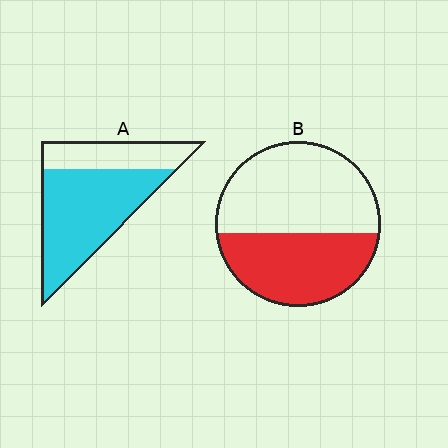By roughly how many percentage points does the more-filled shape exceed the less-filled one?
By roughly 25 percentage points (A over B).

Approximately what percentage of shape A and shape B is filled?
A is approximately 70% and B is approximately 45%.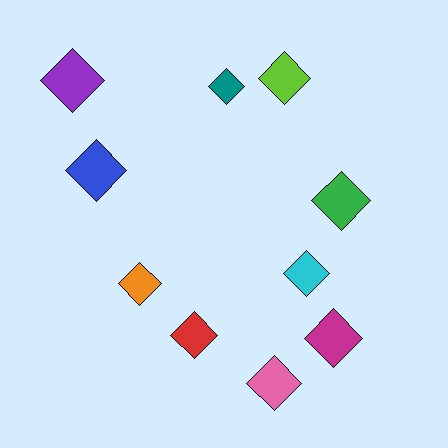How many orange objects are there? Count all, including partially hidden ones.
There is 1 orange object.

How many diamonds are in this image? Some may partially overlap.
There are 10 diamonds.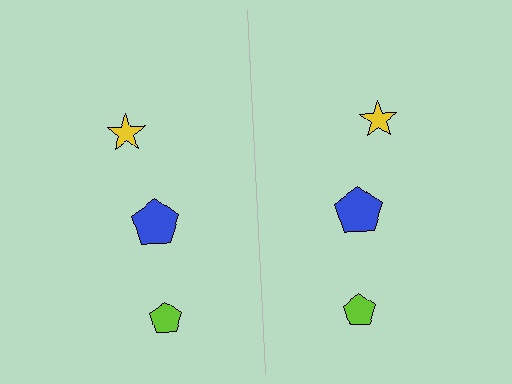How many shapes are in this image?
There are 6 shapes in this image.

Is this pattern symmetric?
Yes, this pattern has bilateral (reflection) symmetry.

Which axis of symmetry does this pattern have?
The pattern has a vertical axis of symmetry running through the center of the image.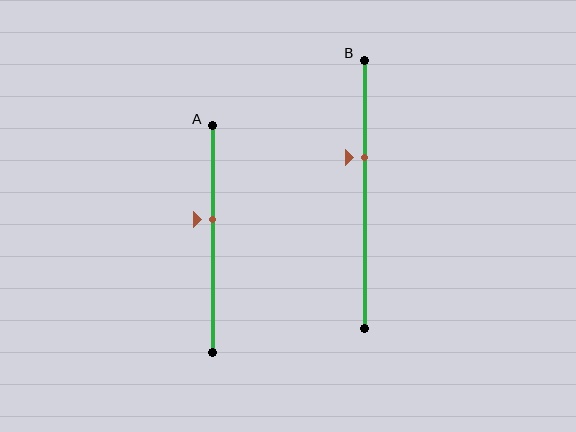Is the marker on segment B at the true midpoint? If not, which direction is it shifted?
No, the marker on segment B is shifted upward by about 14% of the segment length.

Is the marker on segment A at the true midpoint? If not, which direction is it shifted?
No, the marker on segment A is shifted upward by about 9% of the segment length.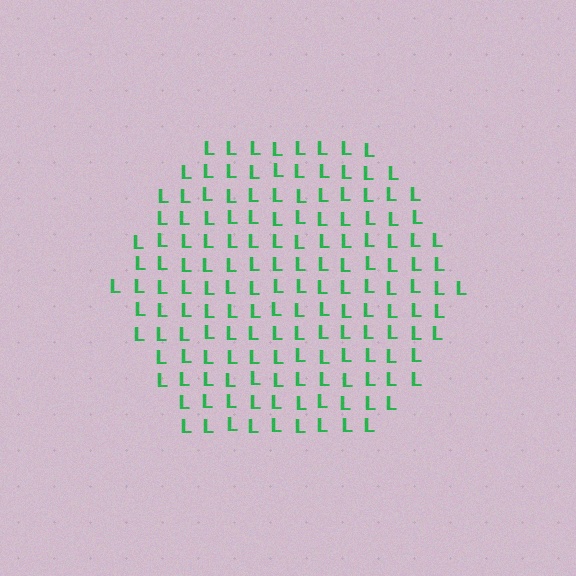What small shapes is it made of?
It is made of small letter L's.